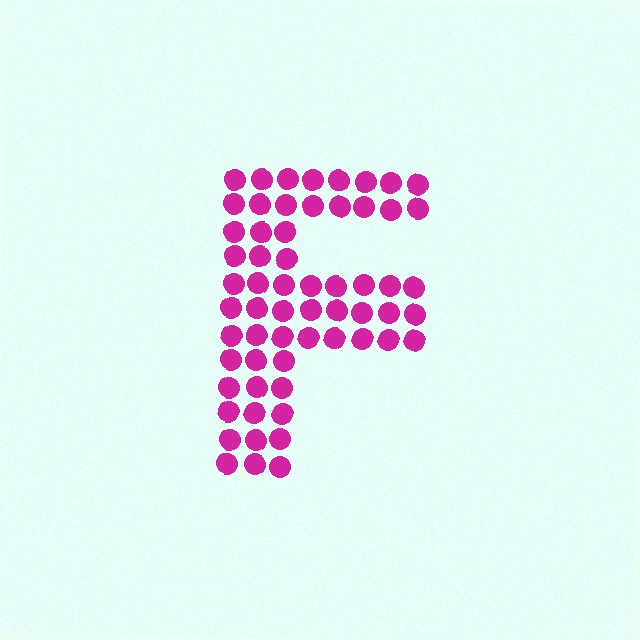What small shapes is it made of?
It is made of small circles.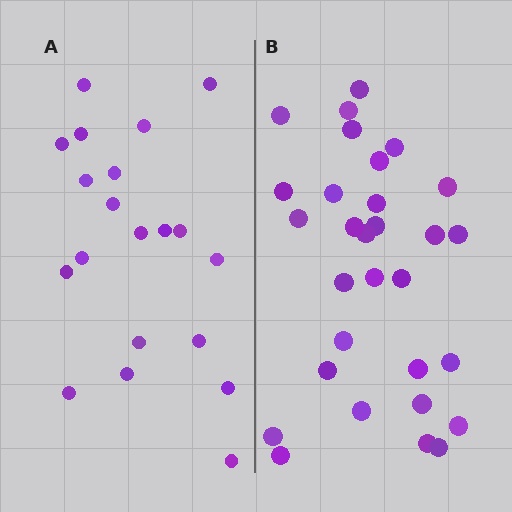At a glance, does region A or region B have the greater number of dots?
Region B (the right region) has more dots.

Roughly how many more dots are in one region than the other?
Region B has roughly 10 or so more dots than region A.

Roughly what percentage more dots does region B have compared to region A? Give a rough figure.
About 50% more.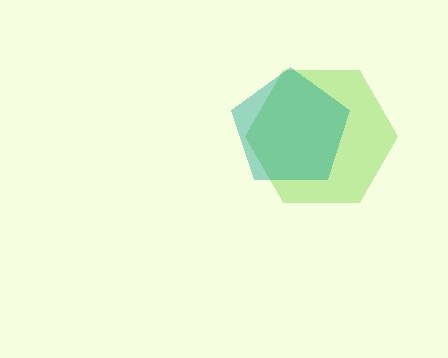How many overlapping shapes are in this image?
There are 2 overlapping shapes in the image.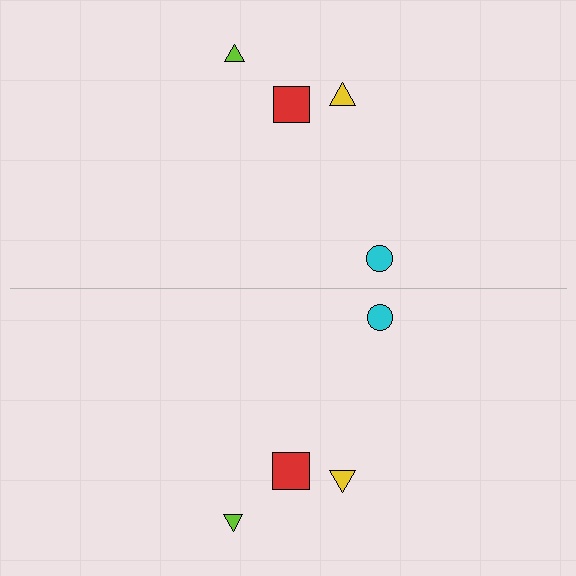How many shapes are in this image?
There are 8 shapes in this image.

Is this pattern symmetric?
Yes, this pattern has bilateral (reflection) symmetry.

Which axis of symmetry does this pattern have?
The pattern has a horizontal axis of symmetry running through the center of the image.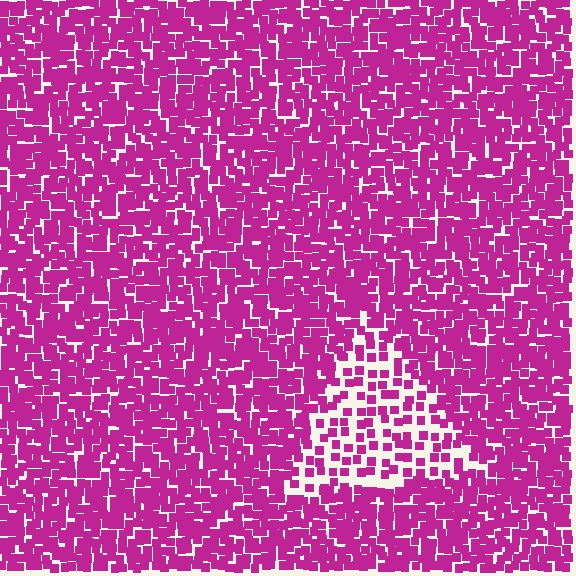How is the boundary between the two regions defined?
The boundary is defined by a change in element density (approximately 2.3x ratio). All elements are the same color, size, and shape.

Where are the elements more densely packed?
The elements are more densely packed outside the triangle boundary.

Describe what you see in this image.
The image contains small magenta elements arranged at two different densities. A triangle-shaped region is visible where the elements are less densely packed than the surrounding area.